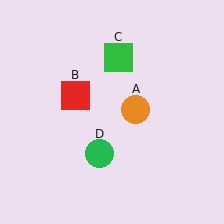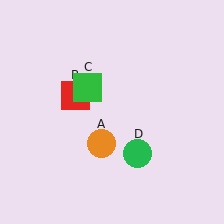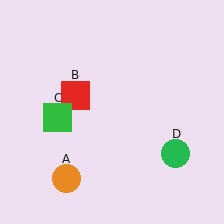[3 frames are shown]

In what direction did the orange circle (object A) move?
The orange circle (object A) moved down and to the left.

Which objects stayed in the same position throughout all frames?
Red square (object B) remained stationary.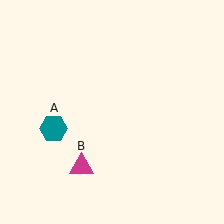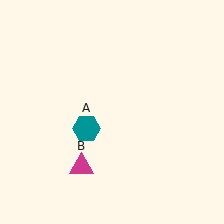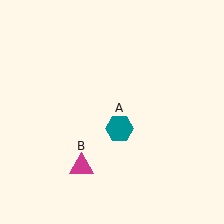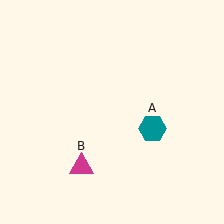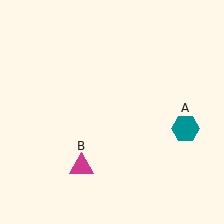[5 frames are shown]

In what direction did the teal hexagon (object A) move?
The teal hexagon (object A) moved right.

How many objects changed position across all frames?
1 object changed position: teal hexagon (object A).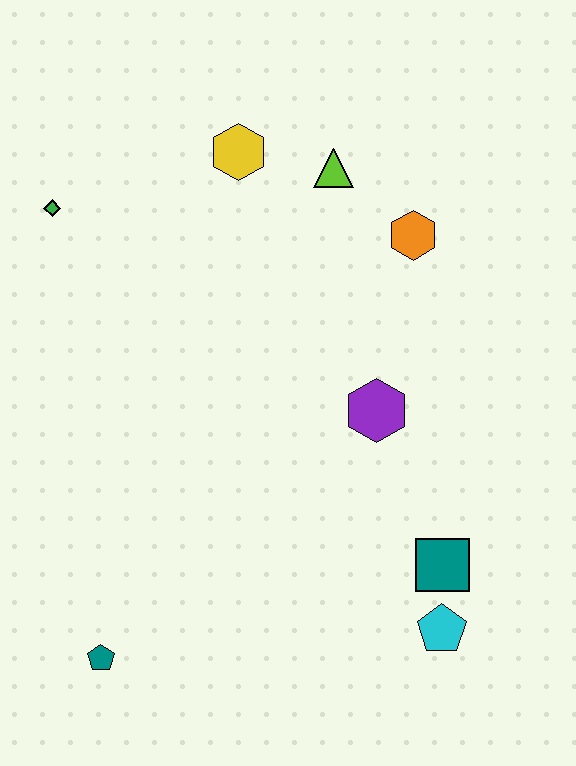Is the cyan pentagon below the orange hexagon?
Yes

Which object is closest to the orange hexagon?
The lime triangle is closest to the orange hexagon.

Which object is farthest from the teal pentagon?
The lime triangle is farthest from the teal pentagon.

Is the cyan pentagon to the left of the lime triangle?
No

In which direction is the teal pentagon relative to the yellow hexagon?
The teal pentagon is below the yellow hexagon.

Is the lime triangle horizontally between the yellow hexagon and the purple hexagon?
Yes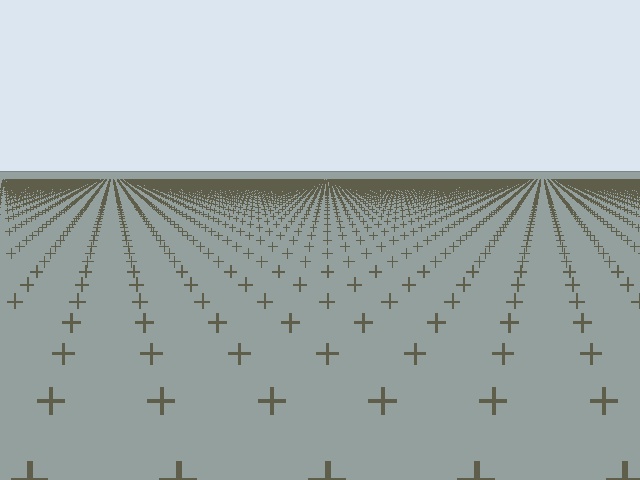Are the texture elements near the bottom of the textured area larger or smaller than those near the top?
Larger. Near the bottom, elements are closer to the viewer and appear at a bigger on-screen size.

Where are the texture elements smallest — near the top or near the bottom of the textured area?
Near the top.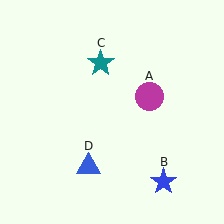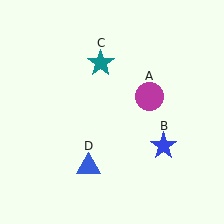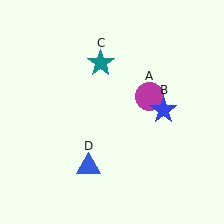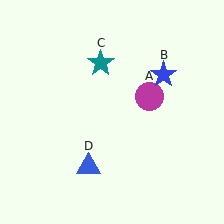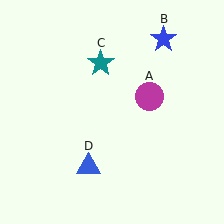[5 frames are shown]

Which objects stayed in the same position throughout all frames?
Magenta circle (object A) and teal star (object C) and blue triangle (object D) remained stationary.